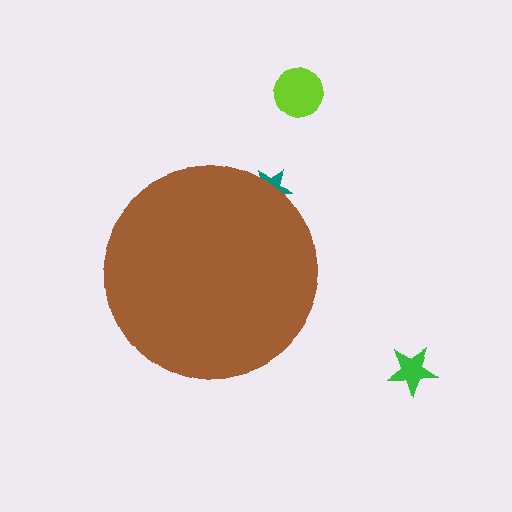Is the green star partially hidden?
No, the green star is fully visible.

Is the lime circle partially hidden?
No, the lime circle is fully visible.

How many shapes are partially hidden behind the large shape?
1 shape is partially hidden.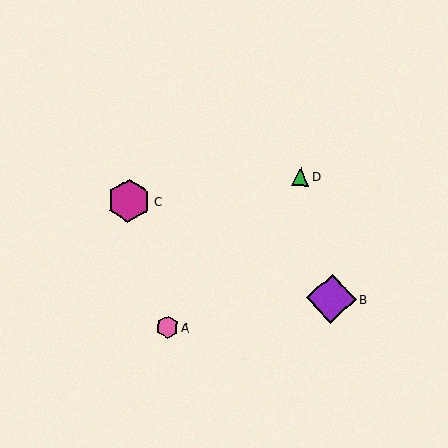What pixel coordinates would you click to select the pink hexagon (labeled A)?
Click at (168, 327) to select the pink hexagon A.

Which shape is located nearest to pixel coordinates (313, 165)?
The green triangle (labeled D) at (300, 177) is nearest to that location.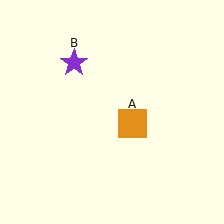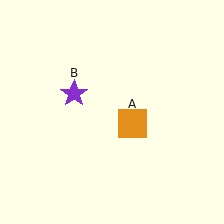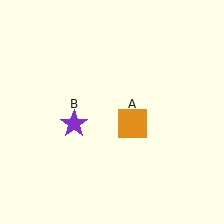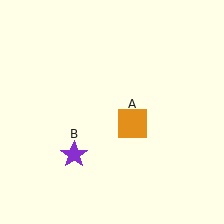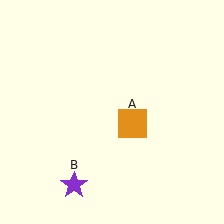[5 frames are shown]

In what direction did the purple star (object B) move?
The purple star (object B) moved down.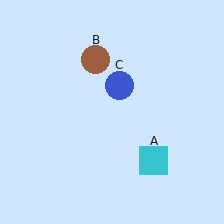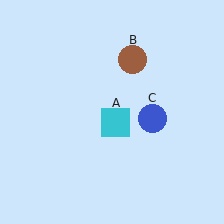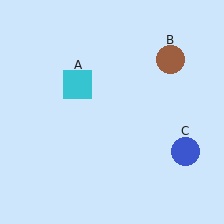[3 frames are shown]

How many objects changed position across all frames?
3 objects changed position: cyan square (object A), brown circle (object B), blue circle (object C).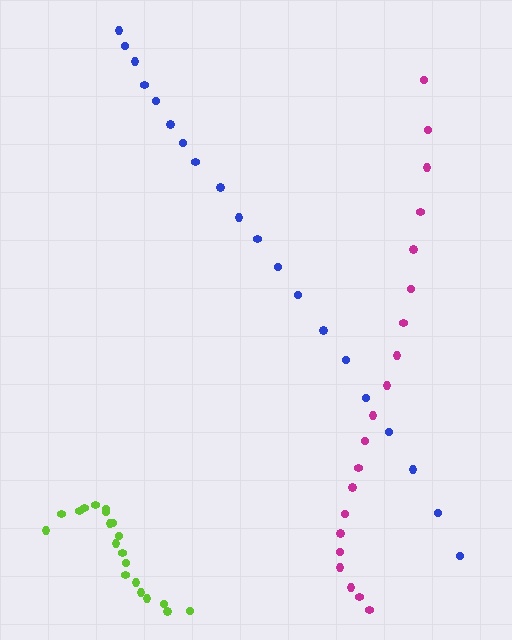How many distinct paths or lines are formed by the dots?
There are 3 distinct paths.